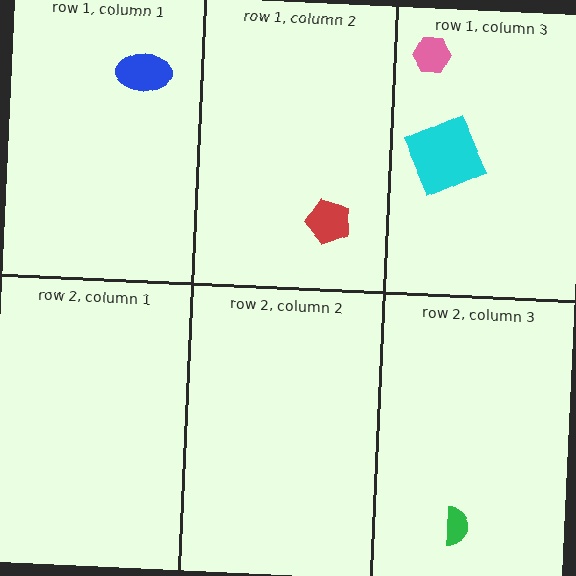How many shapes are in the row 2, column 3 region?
1.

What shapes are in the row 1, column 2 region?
The red pentagon.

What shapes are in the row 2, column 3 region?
The green semicircle.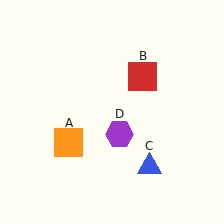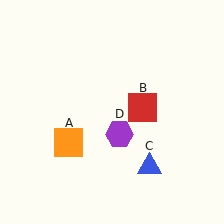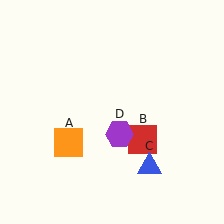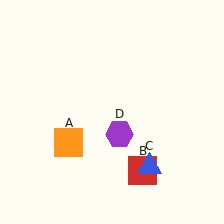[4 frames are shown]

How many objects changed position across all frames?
1 object changed position: red square (object B).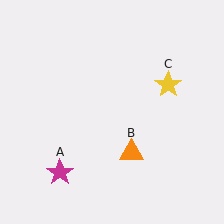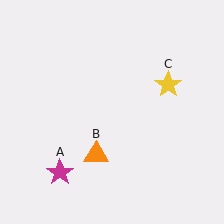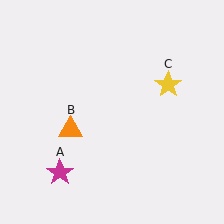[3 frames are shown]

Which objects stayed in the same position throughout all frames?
Magenta star (object A) and yellow star (object C) remained stationary.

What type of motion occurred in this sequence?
The orange triangle (object B) rotated clockwise around the center of the scene.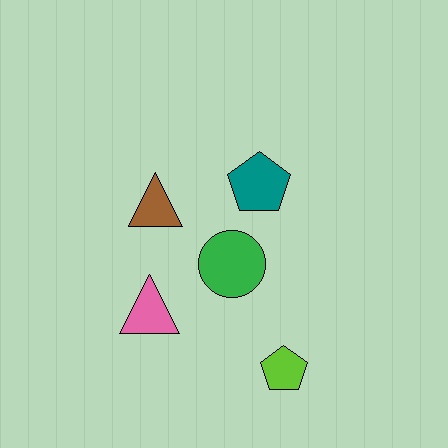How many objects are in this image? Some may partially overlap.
There are 5 objects.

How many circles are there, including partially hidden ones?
There is 1 circle.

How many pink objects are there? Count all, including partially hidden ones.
There is 1 pink object.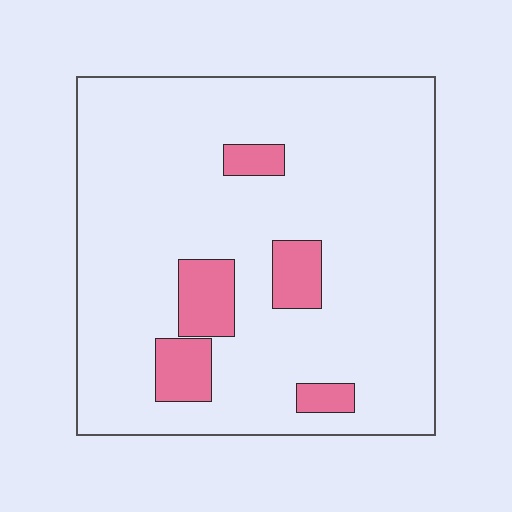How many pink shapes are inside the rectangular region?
5.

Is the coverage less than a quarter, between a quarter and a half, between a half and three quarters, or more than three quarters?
Less than a quarter.